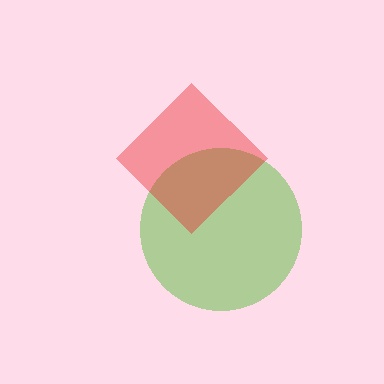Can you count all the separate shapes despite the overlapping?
Yes, there are 2 separate shapes.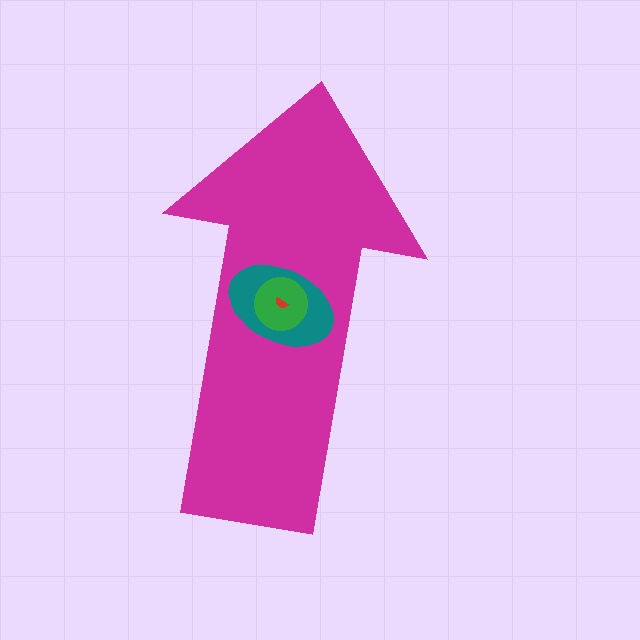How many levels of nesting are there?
4.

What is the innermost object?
The red semicircle.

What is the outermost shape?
The magenta arrow.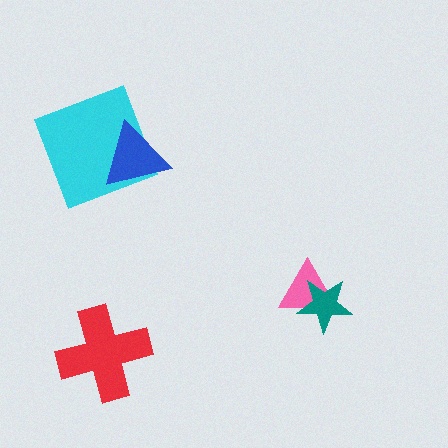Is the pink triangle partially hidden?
Yes, it is partially covered by another shape.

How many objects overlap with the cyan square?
1 object overlaps with the cyan square.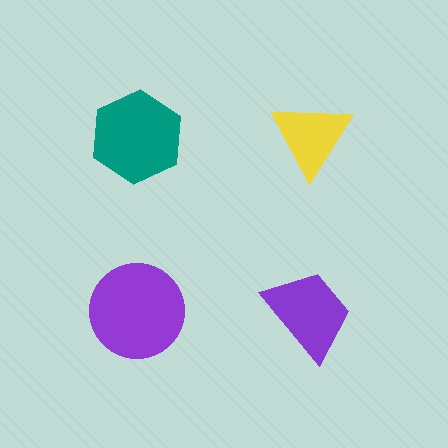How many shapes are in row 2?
2 shapes.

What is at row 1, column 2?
A yellow triangle.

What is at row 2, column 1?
A purple circle.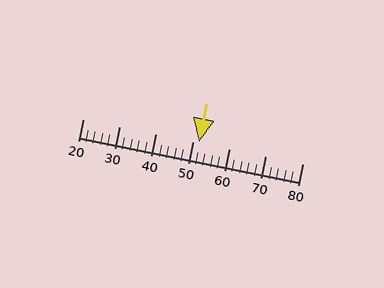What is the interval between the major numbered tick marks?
The major tick marks are spaced 10 units apart.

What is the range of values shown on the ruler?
The ruler shows values from 20 to 80.